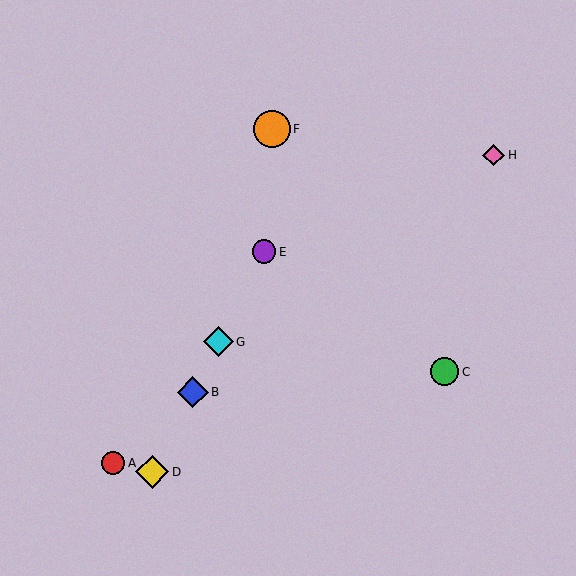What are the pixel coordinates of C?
Object C is at (445, 372).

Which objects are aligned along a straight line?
Objects B, D, E, G are aligned along a straight line.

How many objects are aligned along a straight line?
4 objects (B, D, E, G) are aligned along a straight line.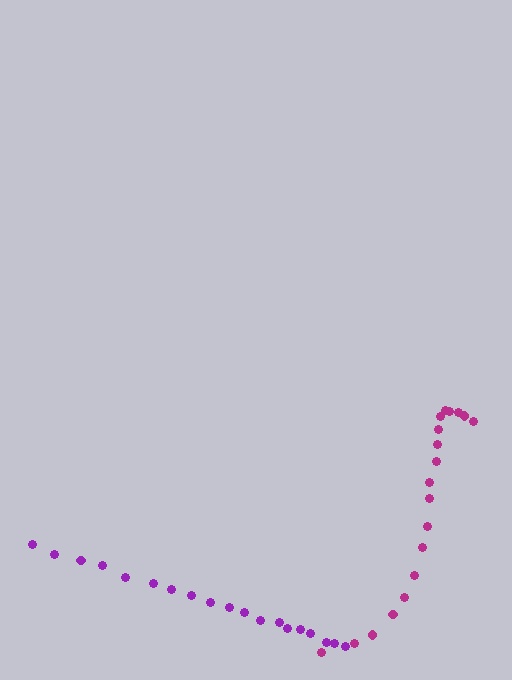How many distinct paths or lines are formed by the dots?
There are 2 distinct paths.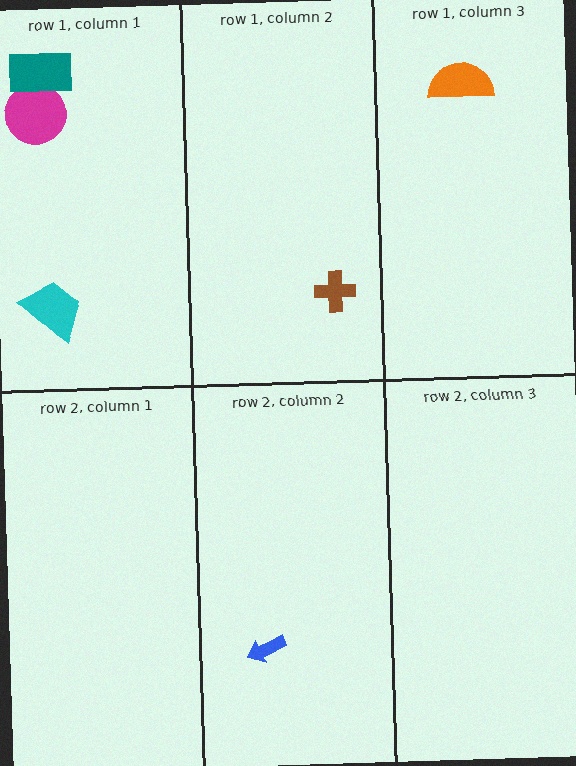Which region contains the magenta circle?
The row 1, column 1 region.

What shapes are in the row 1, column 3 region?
The orange semicircle.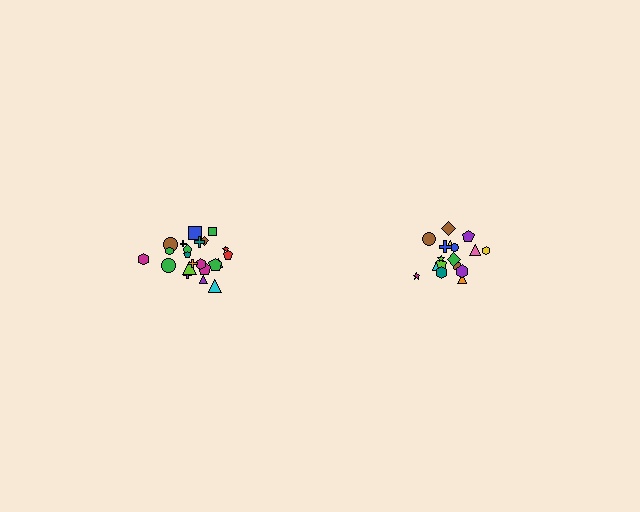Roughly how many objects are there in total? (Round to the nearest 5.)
Roughly 40 objects in total.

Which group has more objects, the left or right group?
The left group.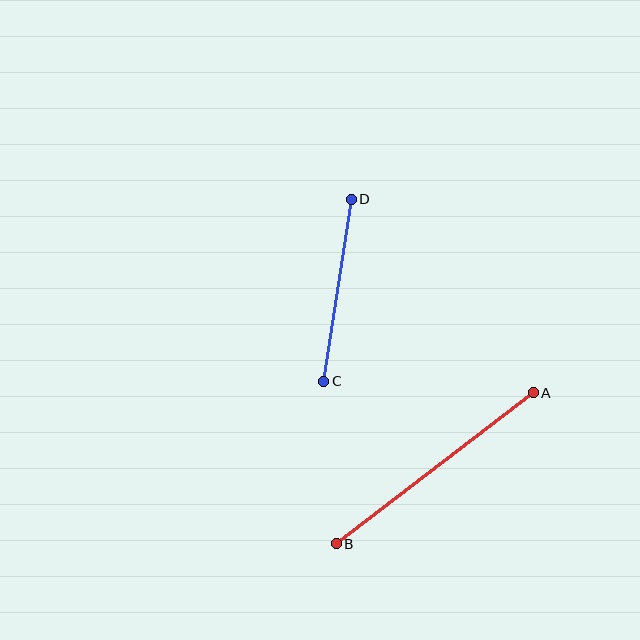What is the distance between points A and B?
The distance is approximately 248 pixels.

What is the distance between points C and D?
The distance is approximately 184 pixels.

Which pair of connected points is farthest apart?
Points A and B are farthest apart.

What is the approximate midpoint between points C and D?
The midpoint is at approximately (338, 290) pixels.